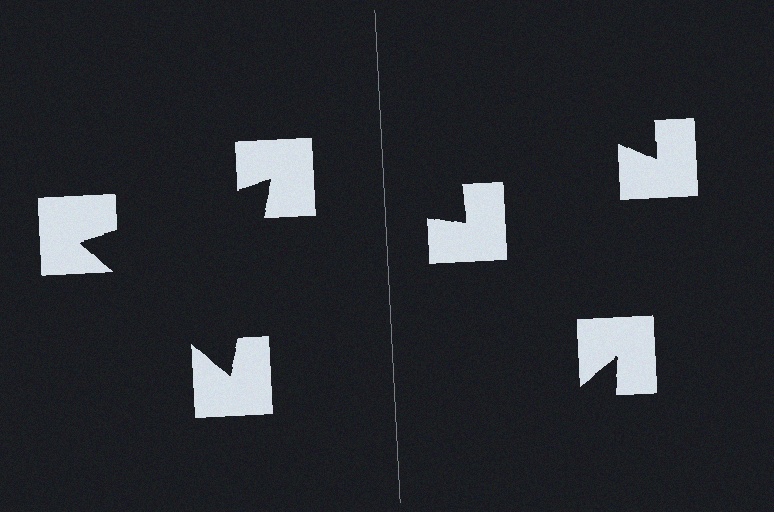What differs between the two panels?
The notched squares are positioned identically on both sides; only the wedge orientations differ. On the left they align to a triangle; on the right they are misaligned.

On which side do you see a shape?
An illusory triangle appears on the left side. On the right side the wedge cuts are rotated, so no coherent shape forms.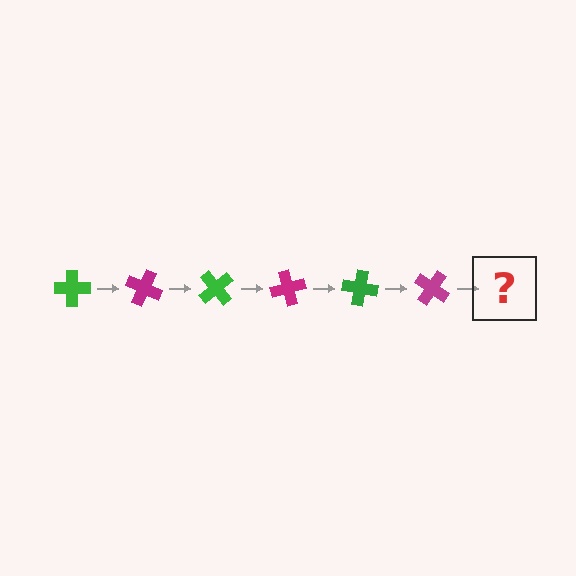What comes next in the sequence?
The next element should be a green cross, rotated 150 degrees from the start.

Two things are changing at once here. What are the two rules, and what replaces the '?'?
The two rules are that it rotates 25 degrees each step and the color cycles through green and magenta. The '?' should be a green cross, rotated 150 degrees from the start.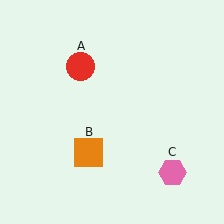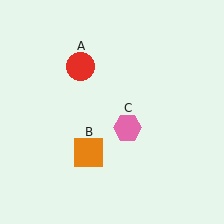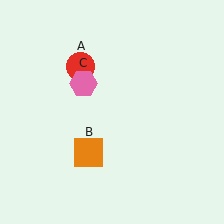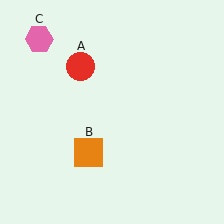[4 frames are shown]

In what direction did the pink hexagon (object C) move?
The pink hexagon (object C) moved up and to the left.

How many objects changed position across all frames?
1 object changed position: pink hexagon (object C).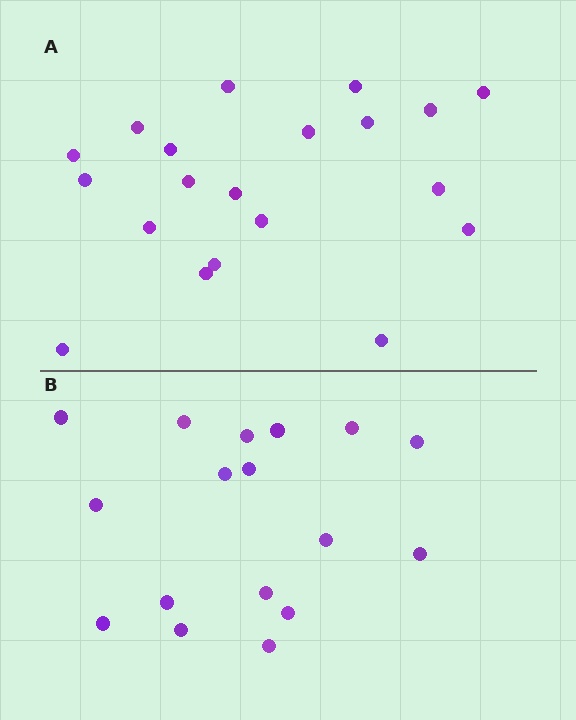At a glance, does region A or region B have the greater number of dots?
Region A (the top region) has more dots.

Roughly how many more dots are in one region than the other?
Region A has just a few more — roughly 2 or 3 more dots than region B.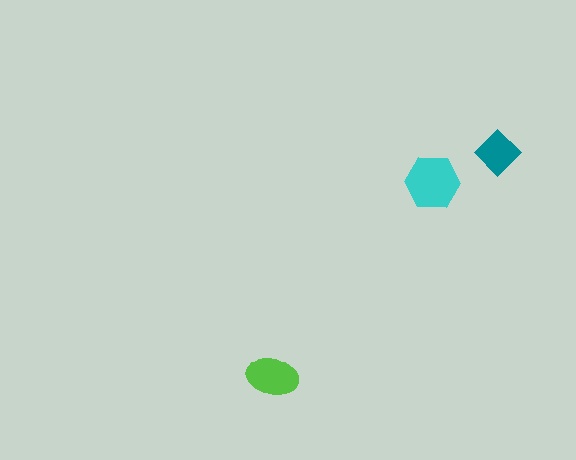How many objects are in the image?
There are 3 objects in the image.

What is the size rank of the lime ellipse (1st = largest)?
2nd.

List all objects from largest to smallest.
The cyan hexagon, the lime ellipse, the teal diamond.